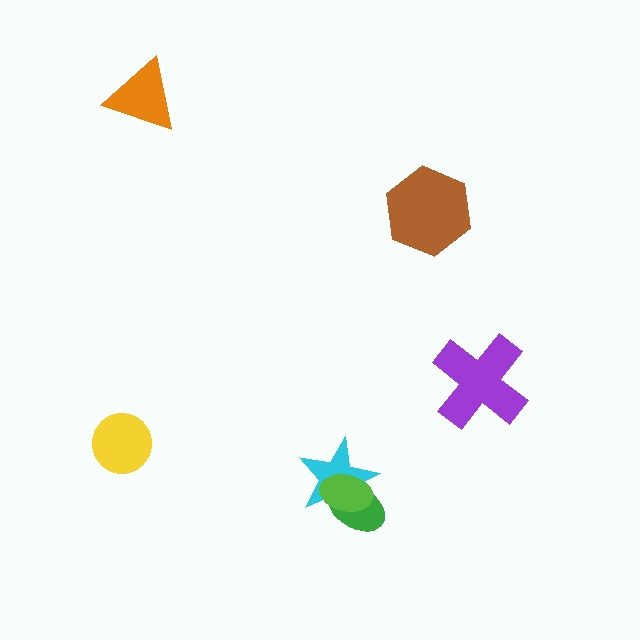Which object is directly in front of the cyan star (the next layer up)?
The green ellipse is directly in front of the cyan star.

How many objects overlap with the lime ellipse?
2 objects overlap with the lime ellipse.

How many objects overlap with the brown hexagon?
0 objects overlap with the brown hexagon.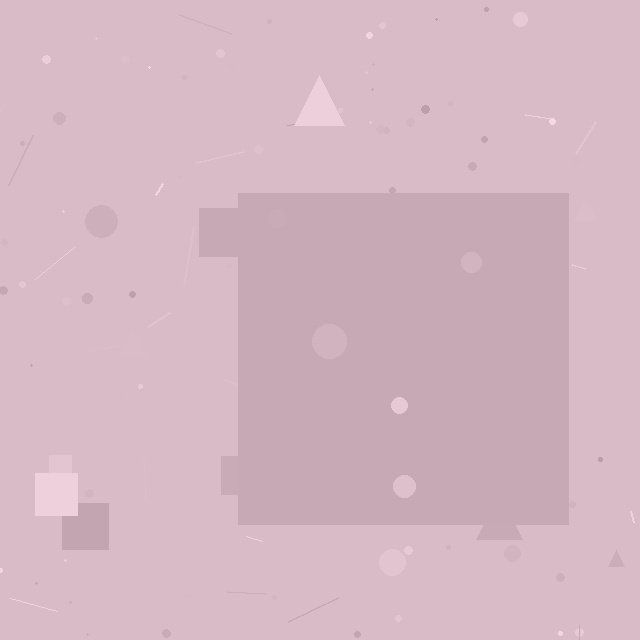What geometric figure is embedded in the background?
A square is embedded in the background.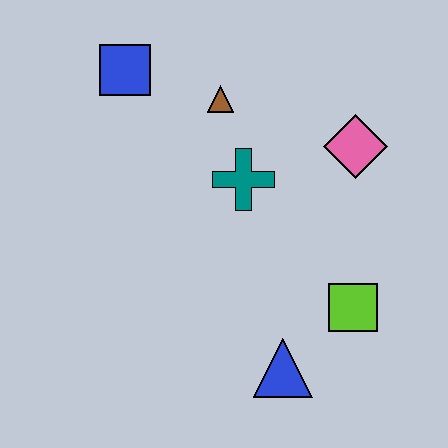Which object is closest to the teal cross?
The brown triangle is closest to the teal cross.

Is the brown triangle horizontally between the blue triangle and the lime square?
No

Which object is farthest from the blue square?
The blue triangle is farthest from the blue square.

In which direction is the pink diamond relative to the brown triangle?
The pink diamond is to the right of the brown triangle.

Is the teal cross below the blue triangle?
No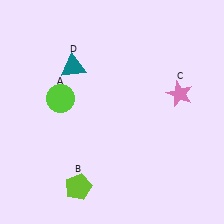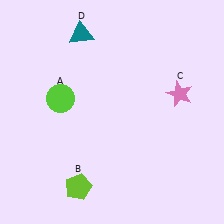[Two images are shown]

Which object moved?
The teal triangle (D) moved up.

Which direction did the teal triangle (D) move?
The teal triangle (D) moved up.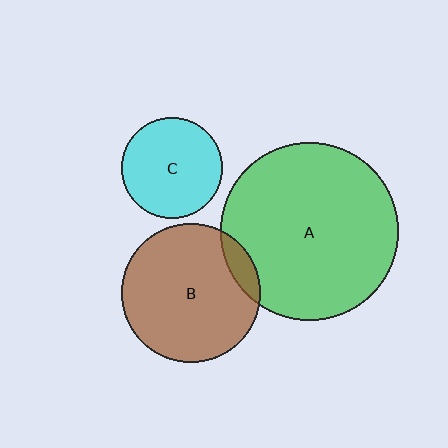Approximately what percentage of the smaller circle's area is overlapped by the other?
Approximately 10%.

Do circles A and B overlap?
Yes.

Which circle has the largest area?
Circle A (green).